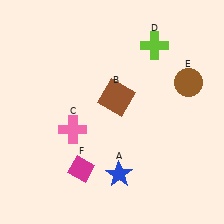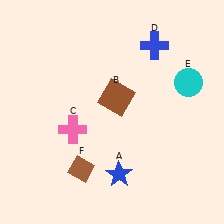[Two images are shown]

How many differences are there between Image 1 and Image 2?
There are 3 differences between the two images.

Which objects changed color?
D changed from lime to blue. E changed from brown to cyan. F changed from magenta to brown.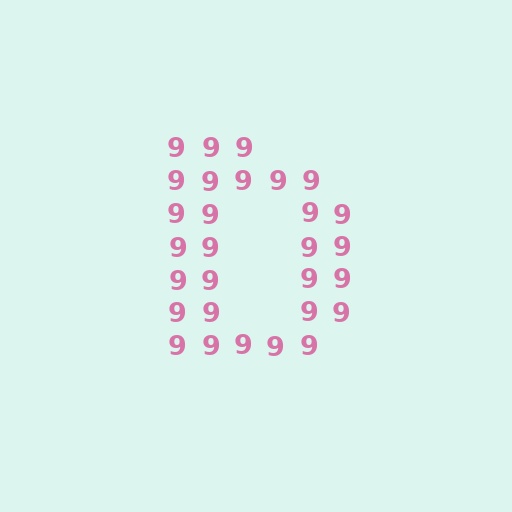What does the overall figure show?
The overall figure shows the letter D.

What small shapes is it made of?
It is made of small digit 9's.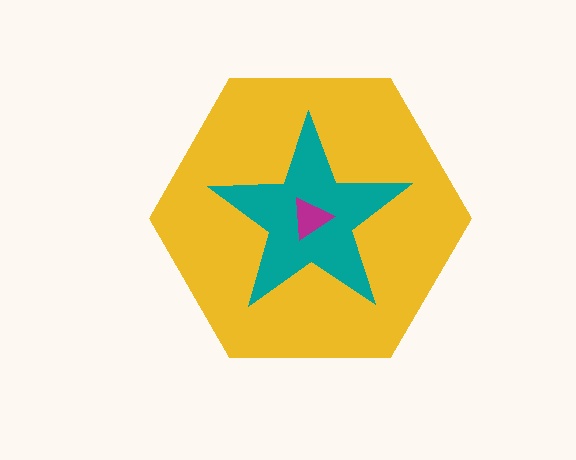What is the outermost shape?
The yellow hexagon.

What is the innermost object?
The magenta triangle.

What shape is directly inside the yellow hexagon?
The teal star.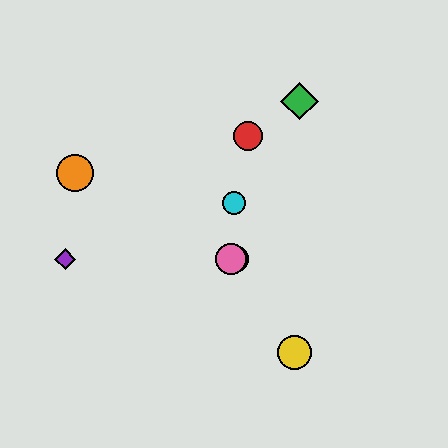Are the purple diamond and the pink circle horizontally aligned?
Yes, both are at y≈259.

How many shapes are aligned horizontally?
3 shapes (the blue circle, the purple diamond, the pink circle) are aligned horizontally.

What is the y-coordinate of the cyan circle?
The cyan circle is at y≈203.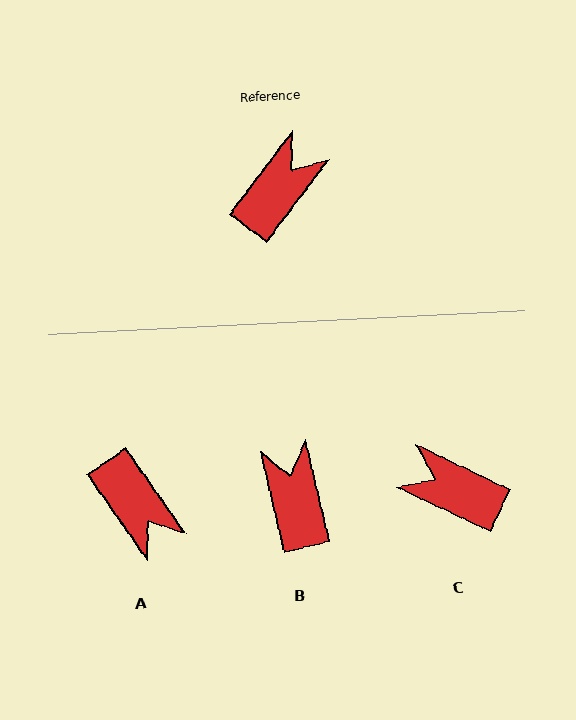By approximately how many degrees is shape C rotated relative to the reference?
Approximately 102 degrees counter-clockwise.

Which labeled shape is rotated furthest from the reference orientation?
A, about 108 degrees away.